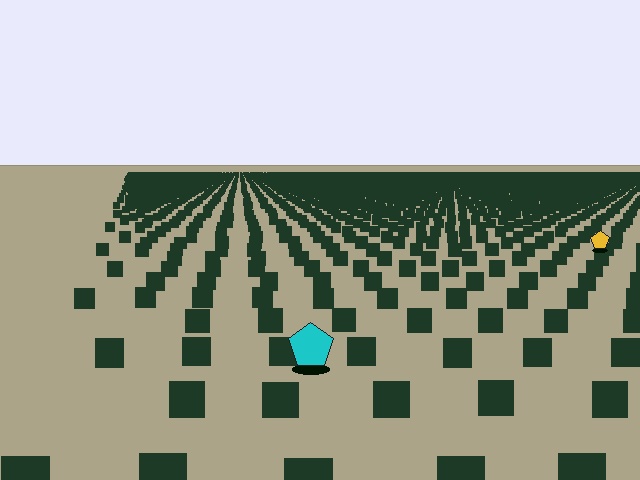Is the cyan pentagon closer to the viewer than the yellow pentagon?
Yes. The cyan pentagon is closer — you can tell from the texture gradient: the ground texture is coarser near it.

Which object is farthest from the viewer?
The yellow pentagon is farthest from the viewer. It appears smaller and the ground texture around it is denser.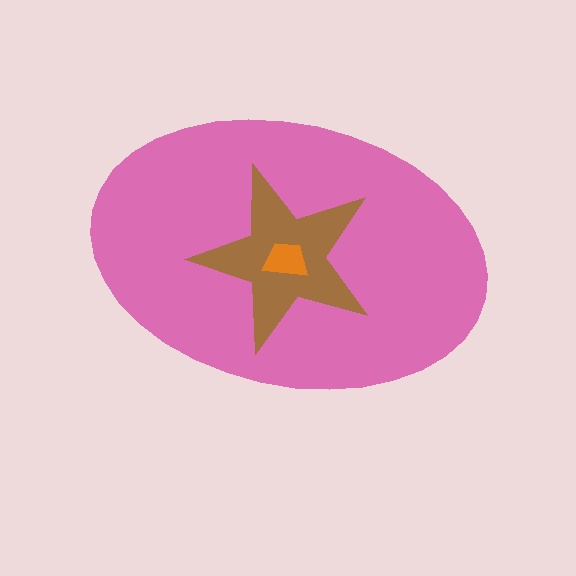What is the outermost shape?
The pink ellipse.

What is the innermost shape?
The orange trapezoid.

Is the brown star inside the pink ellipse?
Yes.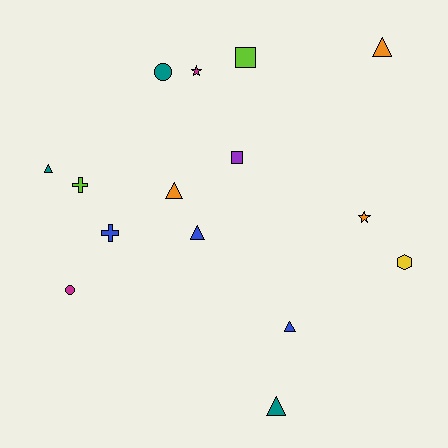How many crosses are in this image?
There are 2 crosses.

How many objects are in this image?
There are 15 objects.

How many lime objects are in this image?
There are 2 lime objects.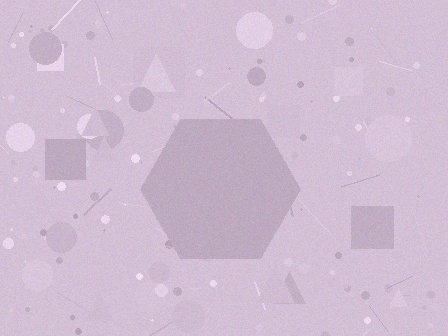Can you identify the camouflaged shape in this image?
The camouflaged shape is a hexagon.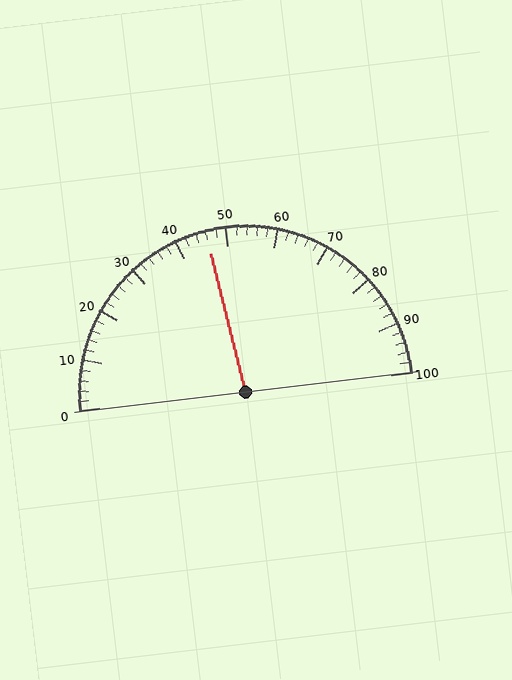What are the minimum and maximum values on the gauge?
The gauge ranges from 0 to 100.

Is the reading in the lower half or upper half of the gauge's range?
The reading is in the lower half of the range (0 to 100).